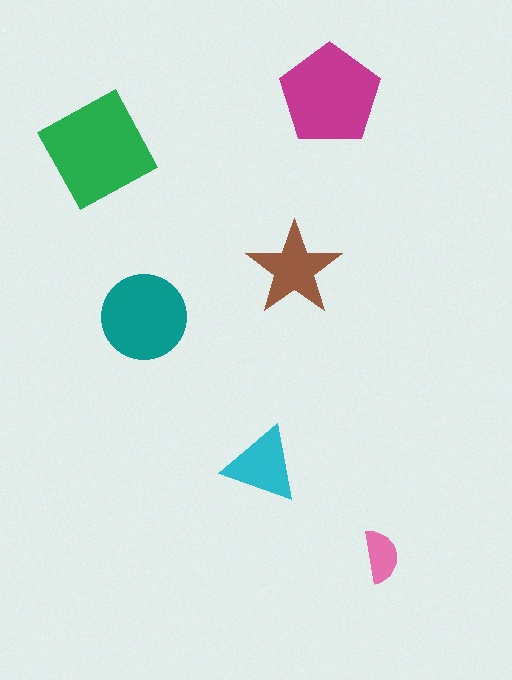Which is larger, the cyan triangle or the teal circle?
The teal circle.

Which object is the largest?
The green square.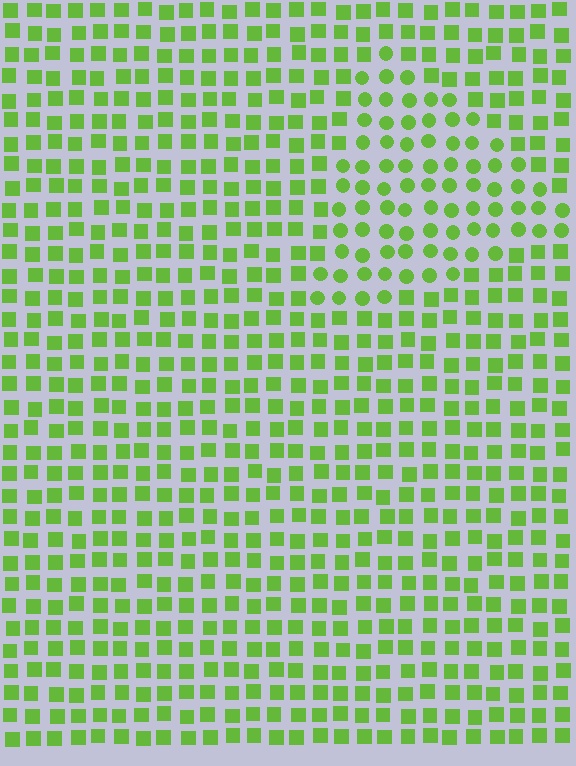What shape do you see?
I see a triangle.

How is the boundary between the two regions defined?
The boundary is defined by a change in element shape: circles inside vs. squares outside. All elements share the same color and spacing.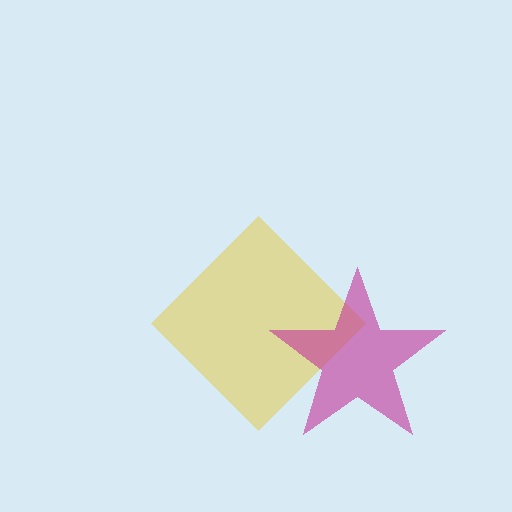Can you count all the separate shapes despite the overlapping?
Yes, there are 2 separate shapes.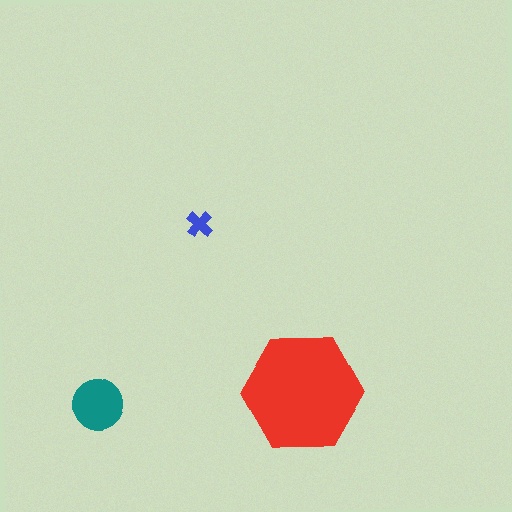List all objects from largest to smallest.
The red hexagon, the teal circle, the blue cross.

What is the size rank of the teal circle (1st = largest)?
2nd.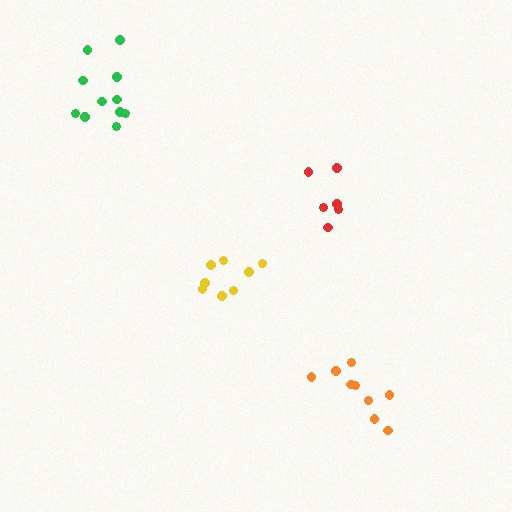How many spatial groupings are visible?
There are 4 spatial groupings.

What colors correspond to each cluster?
The clusters are colored: green, red, orange, yellow.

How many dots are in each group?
Group 1: 11 dots, Group 2: 6 dots, Group 3: 9 dots, Group 4: 8 dots (34 total).